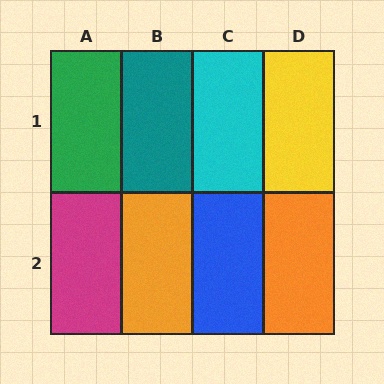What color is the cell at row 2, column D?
Orange.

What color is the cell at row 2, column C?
Blue.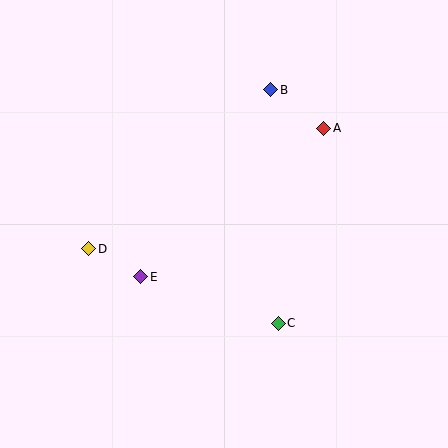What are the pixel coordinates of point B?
Point B is at (270, 90).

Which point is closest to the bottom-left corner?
Point D is closest to the bottom-left corner.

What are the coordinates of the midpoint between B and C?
The midpoint between B and C is at (274, 206).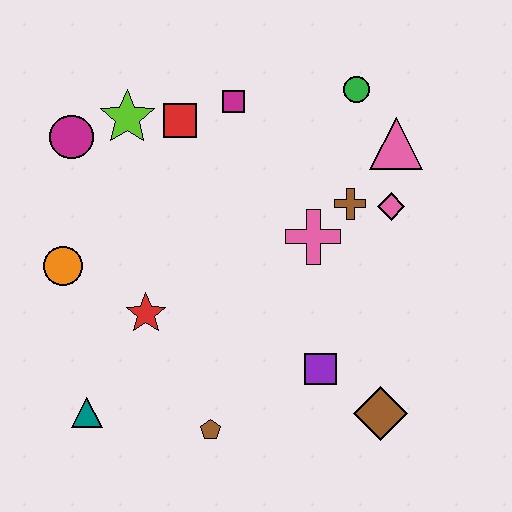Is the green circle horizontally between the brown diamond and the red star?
Yes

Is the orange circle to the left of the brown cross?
Yes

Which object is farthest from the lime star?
The brown diamond is farthest from the lime star.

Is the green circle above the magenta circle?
Yes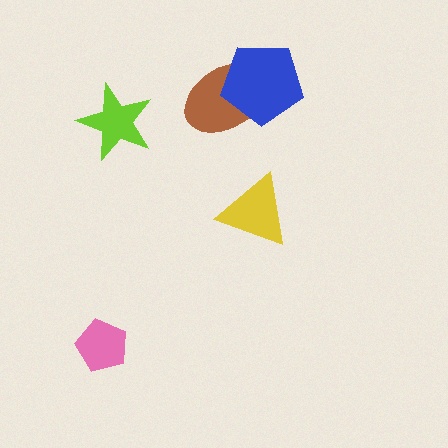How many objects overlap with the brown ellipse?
1 object overlaps with the brown ellipse.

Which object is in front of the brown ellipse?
The blue pentagon is in front of the brown ellipse.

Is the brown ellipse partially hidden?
Yes, it is partially covered by another shape.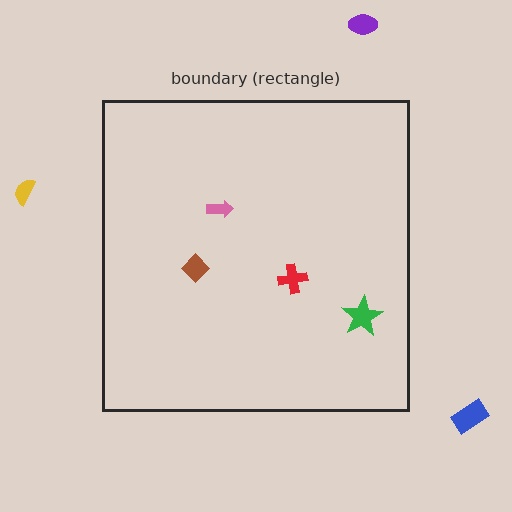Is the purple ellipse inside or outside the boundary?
Outside.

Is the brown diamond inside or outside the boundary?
Inside.